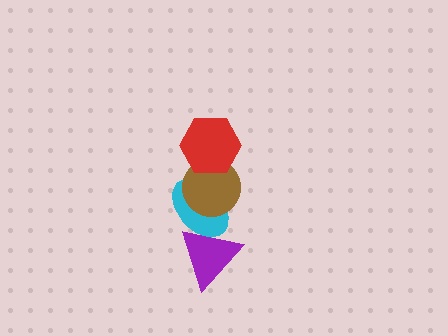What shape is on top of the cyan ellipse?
The brown circle is on top of the cyan ellipse.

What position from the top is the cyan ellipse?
The cyan ellipse is 3rd from the top.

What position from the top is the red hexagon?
The red hexagon is 1st from the top.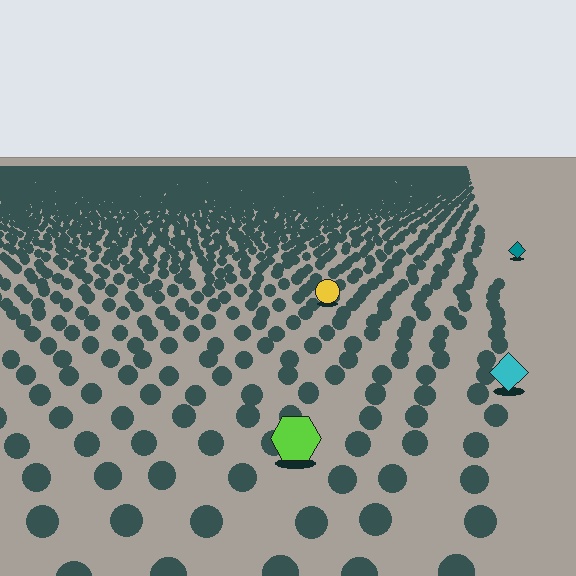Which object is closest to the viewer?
The lime hexagon is closest. The texture marks near it are larger and more spread out.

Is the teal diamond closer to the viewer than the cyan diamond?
No. The cyan diamond is closer — you can tell from the texture gradient: the ground texture is coarser near it.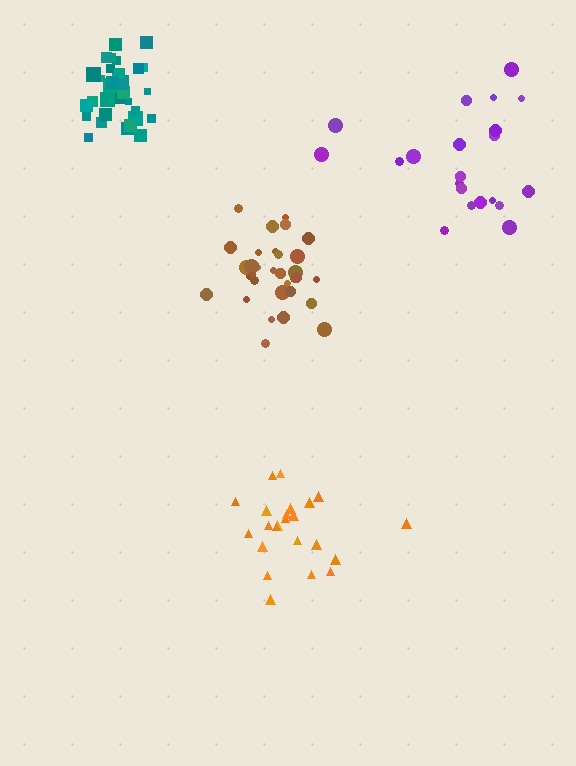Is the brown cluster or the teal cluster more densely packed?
Teal.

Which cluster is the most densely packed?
Teal.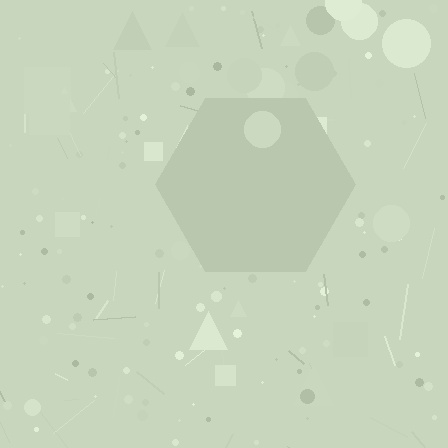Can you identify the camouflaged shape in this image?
The camouflaged shape is a hexagon.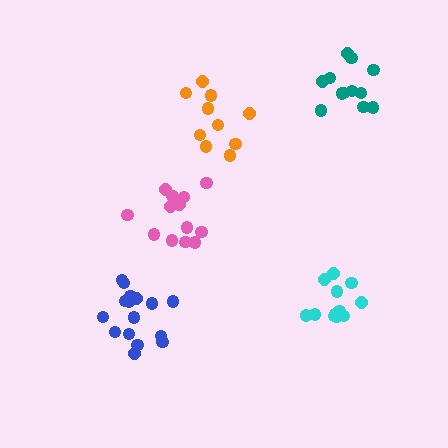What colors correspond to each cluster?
The clusters are colored: cyan, orange, pink, blue, teal.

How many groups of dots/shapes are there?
There are 5 groups.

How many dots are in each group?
Group 1: 12 dots, Group 2: 10 dots, Group 3: 13 dots, Group 4: 16 dots, Group 5: 12 dots (63 total).